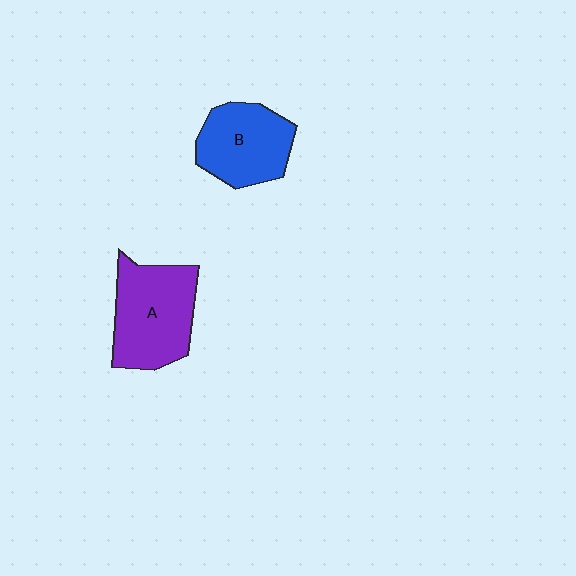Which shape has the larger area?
Shape A (purple).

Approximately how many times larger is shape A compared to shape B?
Approximately 1.2 times.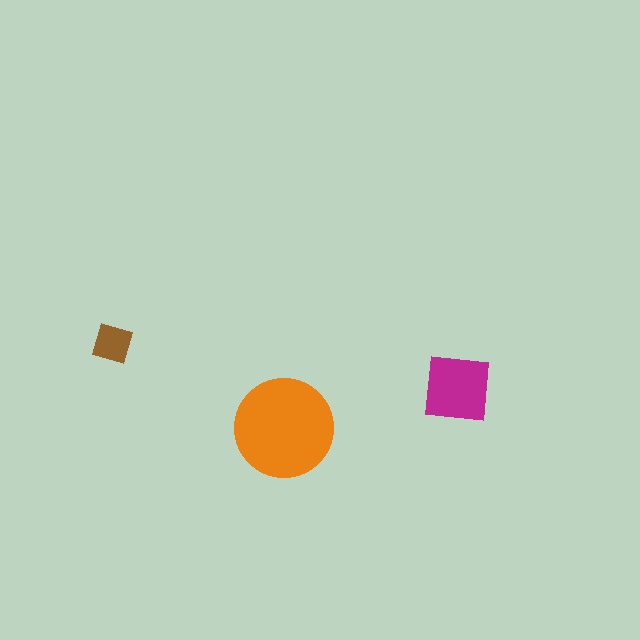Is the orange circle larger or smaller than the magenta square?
Larger.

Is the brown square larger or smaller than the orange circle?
Smaller.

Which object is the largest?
The orange circle.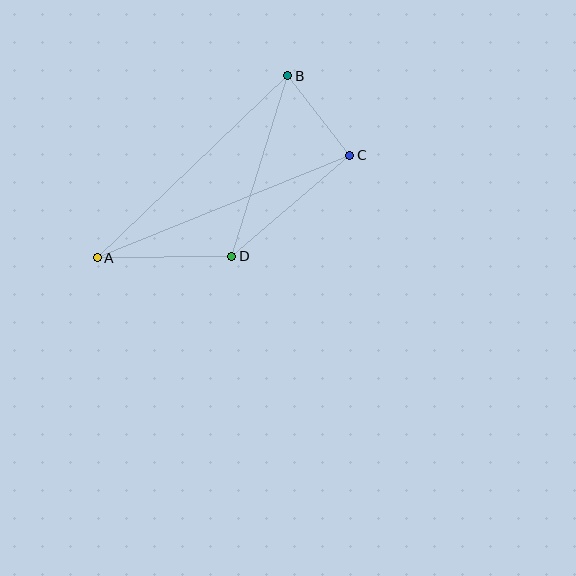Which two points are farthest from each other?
Points A and C are farthest from each other.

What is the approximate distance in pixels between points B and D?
The distance between B and D is approximately 189 pixels.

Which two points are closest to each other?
Points B and C are closest to each other.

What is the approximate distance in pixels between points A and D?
The distance between A and D is approximately 134 pixels.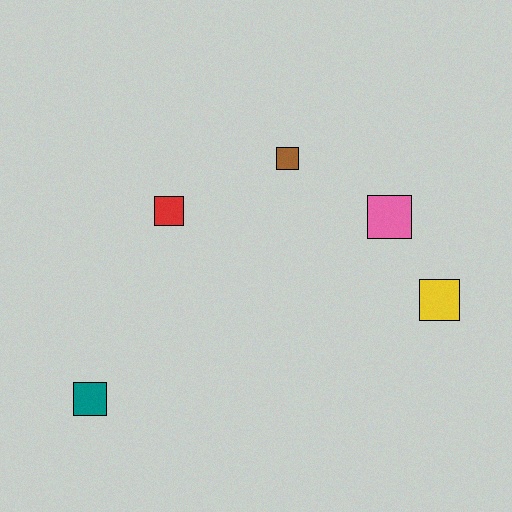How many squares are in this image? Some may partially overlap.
There are 5 squares.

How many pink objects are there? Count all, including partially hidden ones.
There is 1 pink object.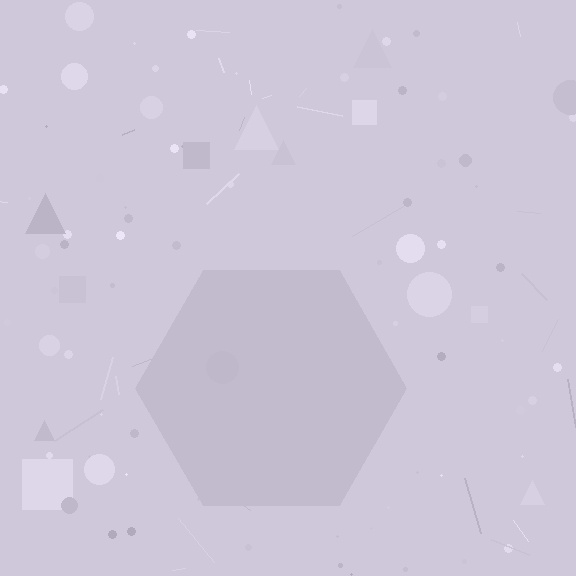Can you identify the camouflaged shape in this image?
The camouflaged shape is a hexagon.